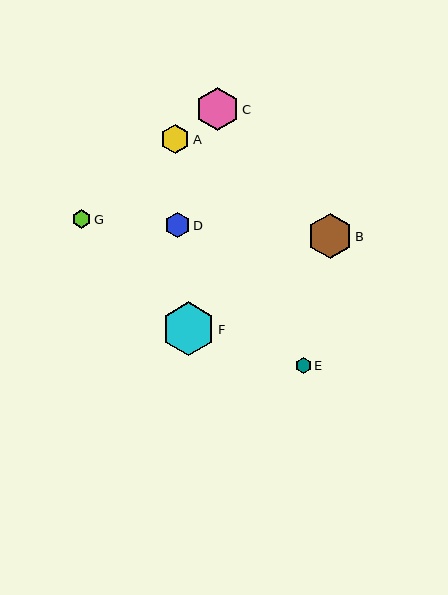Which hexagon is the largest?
Hexagon F is the largest with a size of approximately 54 pixels.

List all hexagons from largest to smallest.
From largest to smallest: F, B, C, A, D, G, E.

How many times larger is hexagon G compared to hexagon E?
Hexagon G is approximately 1.1 times the size of hexagon E.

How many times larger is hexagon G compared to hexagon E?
Hexagon G is approximately 1.1 times the size of hexagon E.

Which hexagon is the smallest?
Hexagon E is the smallest with a size of approximately 16 pixels.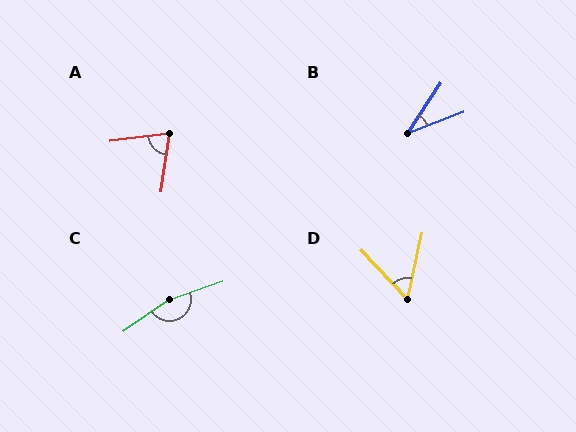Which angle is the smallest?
B, at approximately 37 degrees.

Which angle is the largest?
C, at approximately 164 degrees.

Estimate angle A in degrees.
Approximately 75 degrees.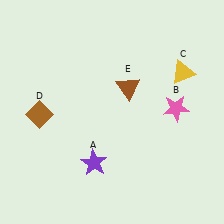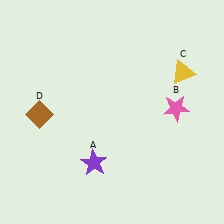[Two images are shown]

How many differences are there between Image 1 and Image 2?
There is 1 difference between the two images.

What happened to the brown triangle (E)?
The brown triangle (E) was removed in Image 2. It was in the top-right area of Image 1.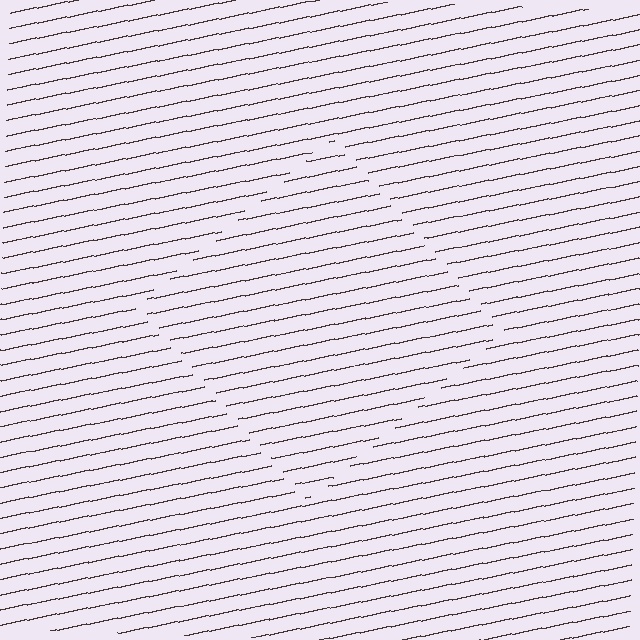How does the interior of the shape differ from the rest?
The interior of the shape contains the same grating, shifted by half a period — the contour is defined by the phase discontinuity where line-ends from the inner and outer gratings abut.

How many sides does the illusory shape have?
4 sides — the line-ends trace a square.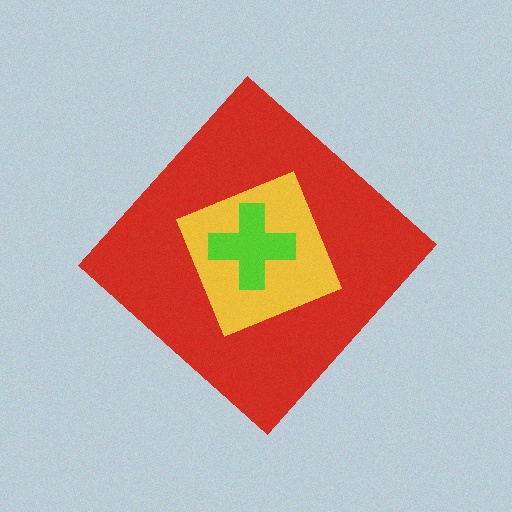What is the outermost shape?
The red diamond.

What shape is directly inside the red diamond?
The yellow square.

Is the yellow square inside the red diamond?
Yes.